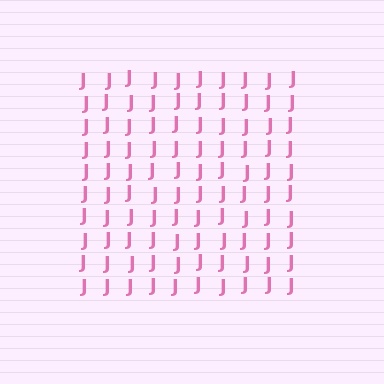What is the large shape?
The large shape is a square.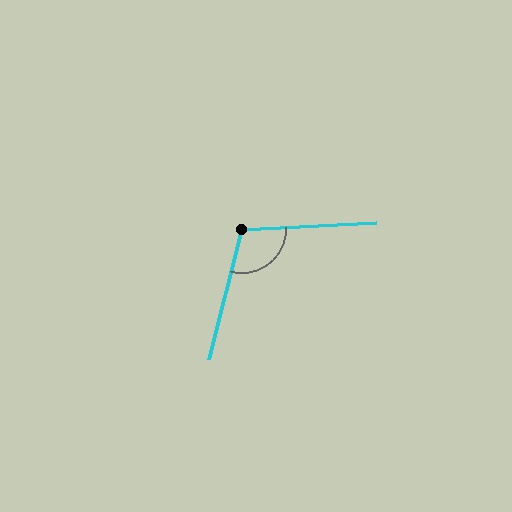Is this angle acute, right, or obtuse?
It is obtuse.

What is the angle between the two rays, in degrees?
Approximately 107 degrees.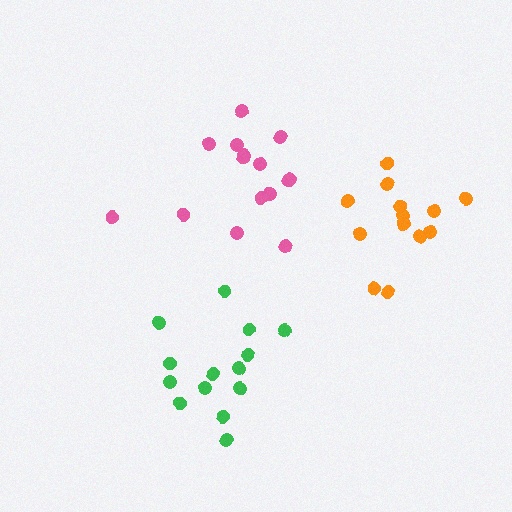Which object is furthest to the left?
The green cluster is leftmost.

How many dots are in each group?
Group 1: 14 dots, Group 2: 15 dots, Group 3: 14 dots (43 total).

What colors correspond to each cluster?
The clusters are colored: green, pink, orange.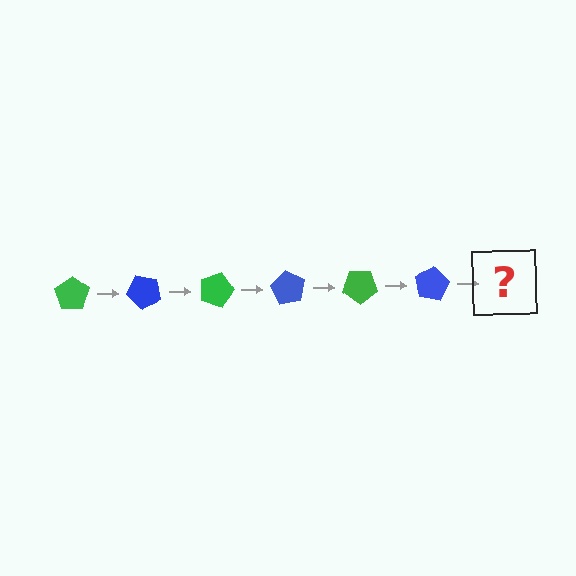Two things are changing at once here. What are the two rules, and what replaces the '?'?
The two rules are that it rotates 45 degrees each step and the color cycles through green and blue. The '?' should be a green pentagon, rotated 270 degrees from the start.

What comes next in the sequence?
The next element should be a green pentagon, rotated 270 degrees from the start.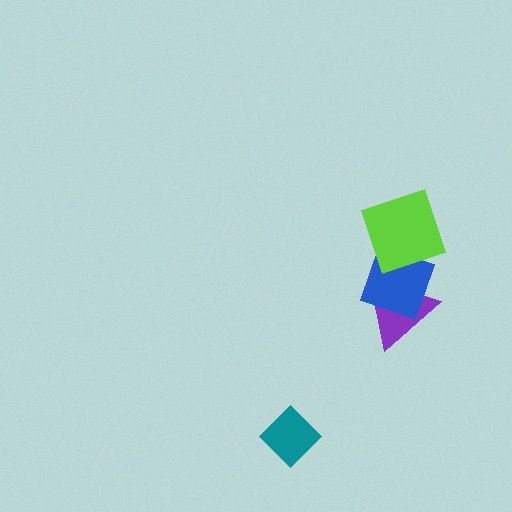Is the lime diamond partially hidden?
No, no other shape covers it.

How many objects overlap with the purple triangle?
2 objects overlap with the purple triangle.